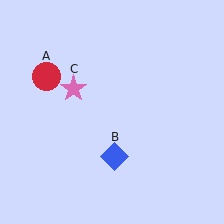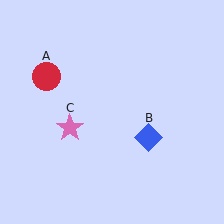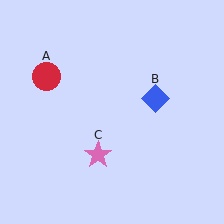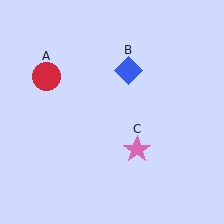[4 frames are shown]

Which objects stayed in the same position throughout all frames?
Red circle (object A) remained stationary.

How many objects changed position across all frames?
2 objects changed position: blue diamond (object B), pink star (object C).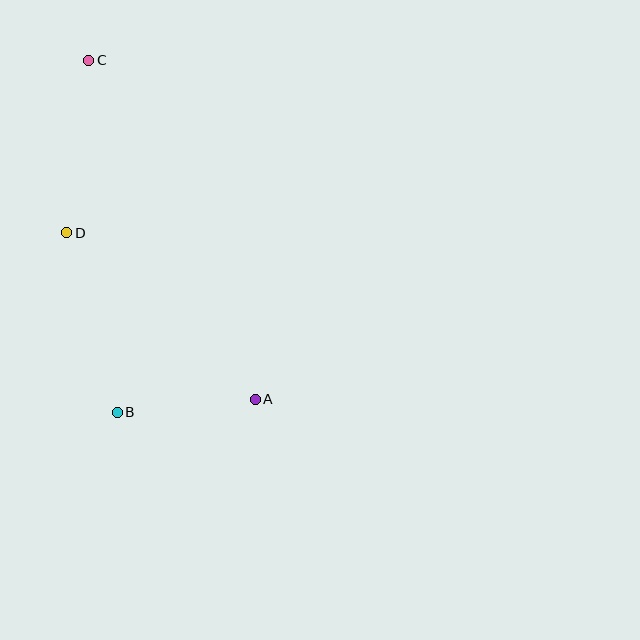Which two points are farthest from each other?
Points A and C are farthest from each other.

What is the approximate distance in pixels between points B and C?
The distance between B and C is approximately 353 pixels.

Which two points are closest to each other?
Points A and B are closest to each other.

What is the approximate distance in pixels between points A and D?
The distance between A and D is approximately 251 pixels.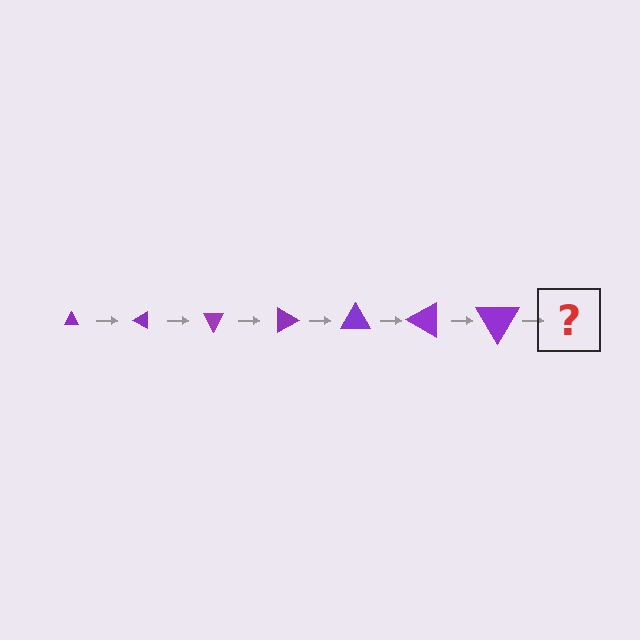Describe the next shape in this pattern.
It should be a triangle, larger than the previous one and rotated 210 degrees from the start.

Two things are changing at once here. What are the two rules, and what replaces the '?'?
The two rules are that the triangle grows larger each step and it rotates 30 degrees each step. The '?' should be a triangle, larger than the previous one and rotated 210 degrees from the start.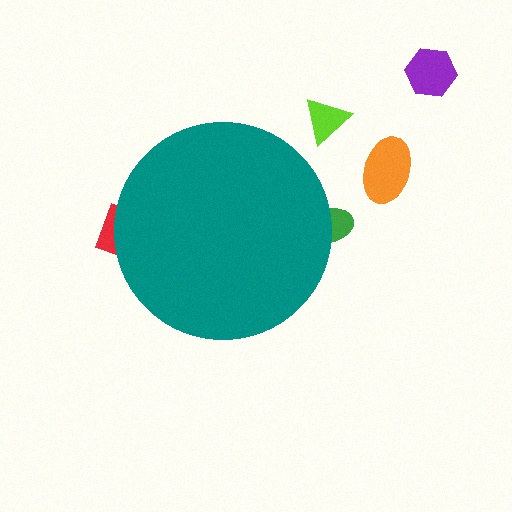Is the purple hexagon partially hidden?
No, the purple hexagon is fully visible.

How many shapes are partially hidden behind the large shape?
2 shapes are partially hidden.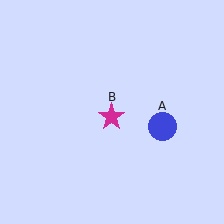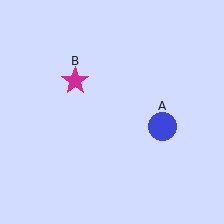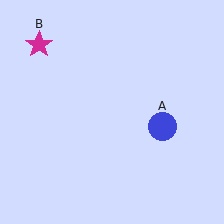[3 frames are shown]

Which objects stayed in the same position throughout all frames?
Blue circle (object A) remained stationary.